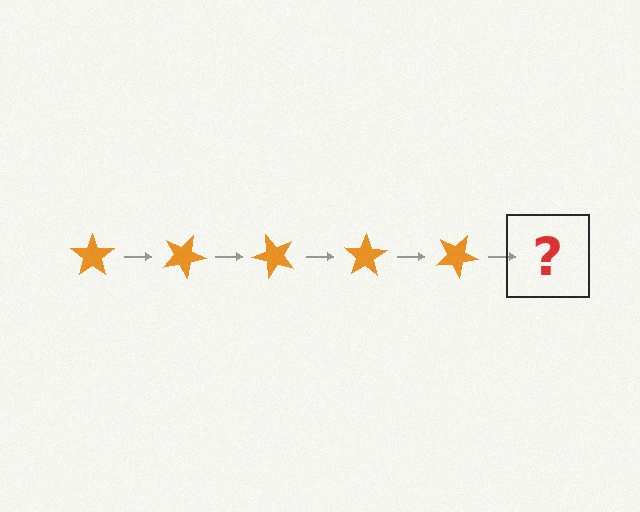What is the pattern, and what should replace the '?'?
The pattern is that the star rotates 25 degrees each step. The '?' should be an orange star rotated 125 degrees.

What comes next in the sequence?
The next element should be an orange star rotated 125 degrees.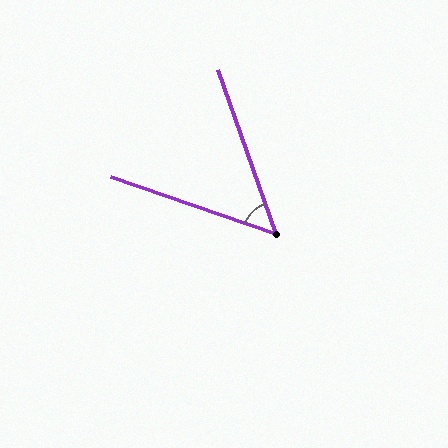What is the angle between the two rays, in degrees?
Approximately 51 degrees.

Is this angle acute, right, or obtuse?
It is acute.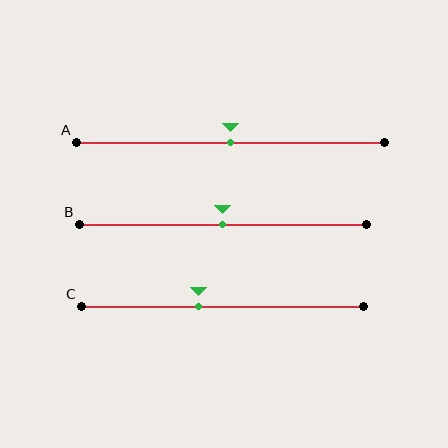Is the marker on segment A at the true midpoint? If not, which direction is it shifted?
Yes, the marker on segment A is at the true midpoint.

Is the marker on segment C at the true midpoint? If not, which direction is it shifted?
No, the marker on segment C is shifted to the left by about 8% of the segment length.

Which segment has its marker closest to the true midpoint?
Segment A has its marker closest to the true midpoint.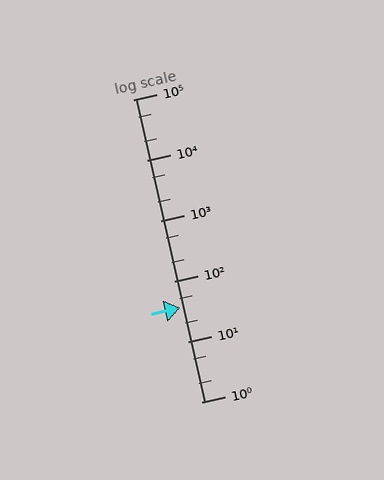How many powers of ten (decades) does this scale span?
The scale spans 5 decades, from 1 to 100000.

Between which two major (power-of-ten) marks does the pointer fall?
The pointer is between 10 and 100.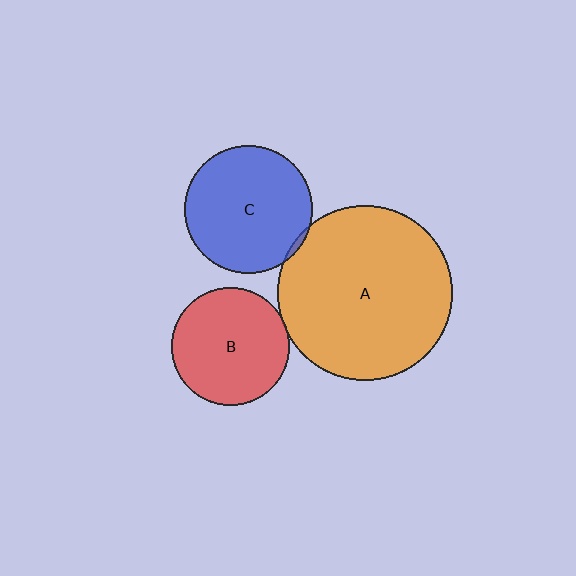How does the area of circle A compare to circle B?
Approximately 2.2 times.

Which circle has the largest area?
Circle A (orange).